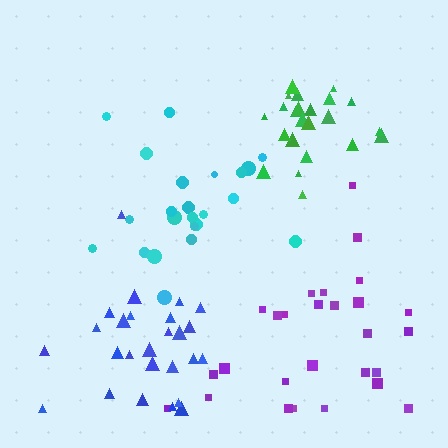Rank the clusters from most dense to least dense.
green, blue, cyan, purple.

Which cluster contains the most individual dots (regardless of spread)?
Purple (27).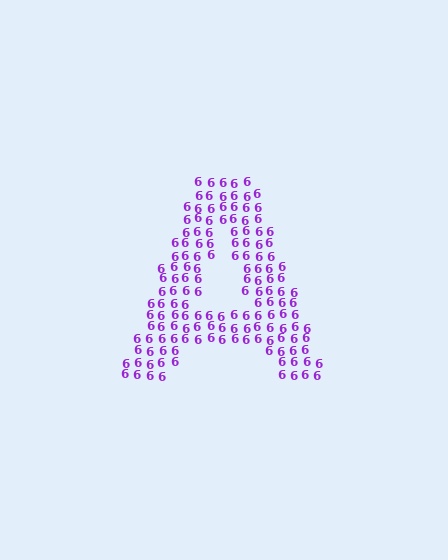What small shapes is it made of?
It is made of small digit 6's.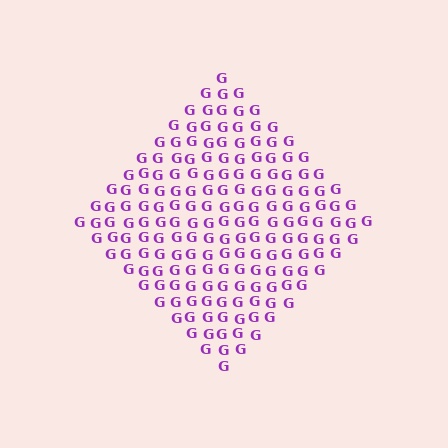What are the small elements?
The small elements are letter G's.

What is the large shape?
The large shape is a diamond.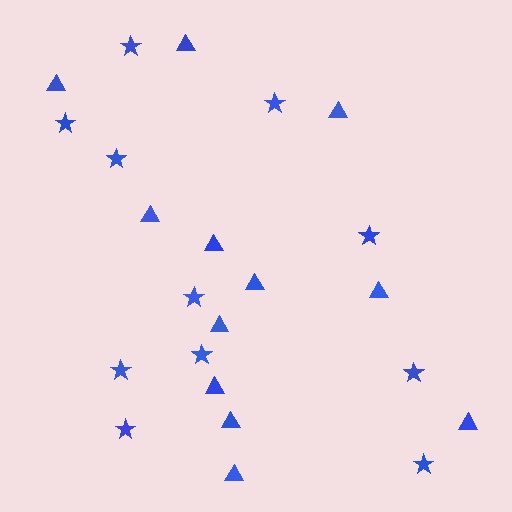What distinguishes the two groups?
There are 2 groups: one group of triangles (12) and one group of stars (11).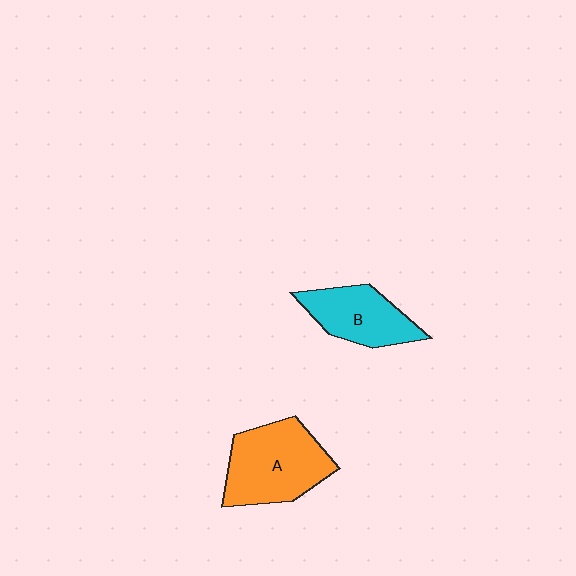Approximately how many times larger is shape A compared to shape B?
Approximately 1.4 times.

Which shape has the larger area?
Shape A (orange).